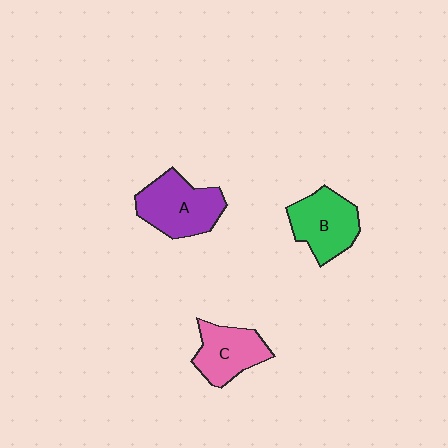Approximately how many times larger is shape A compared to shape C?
Approximately 1.3 times.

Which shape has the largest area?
Shape A (purple).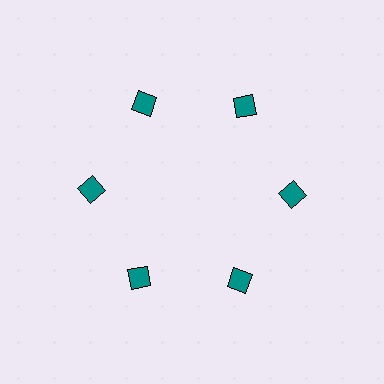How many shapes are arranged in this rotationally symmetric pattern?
There are 6 shapes, arranged in 6 groups of 1.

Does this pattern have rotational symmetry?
Yes, this pattern has 6-fold rotational symmetry. It looks the same after rotating 60 degrees around the center.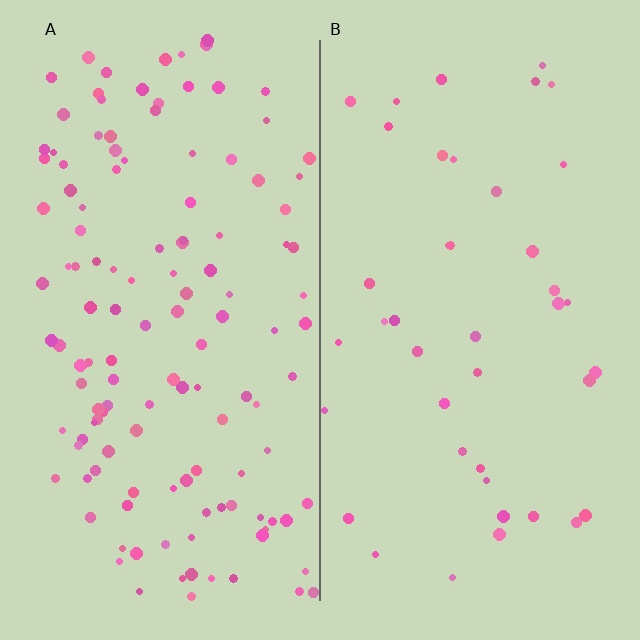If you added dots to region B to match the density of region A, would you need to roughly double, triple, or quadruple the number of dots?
Approximately triple.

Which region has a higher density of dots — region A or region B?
A (the left).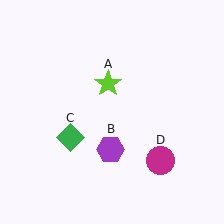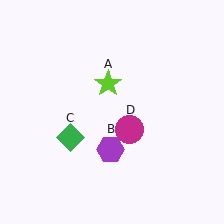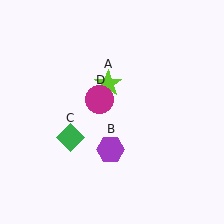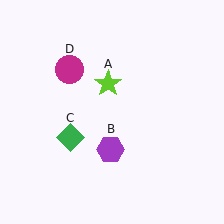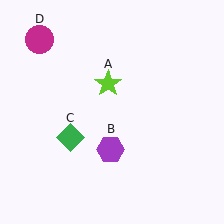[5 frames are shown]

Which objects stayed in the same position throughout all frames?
Lime star (object A) and purple hexagon (object B) and green diamond (object C) remained stationary.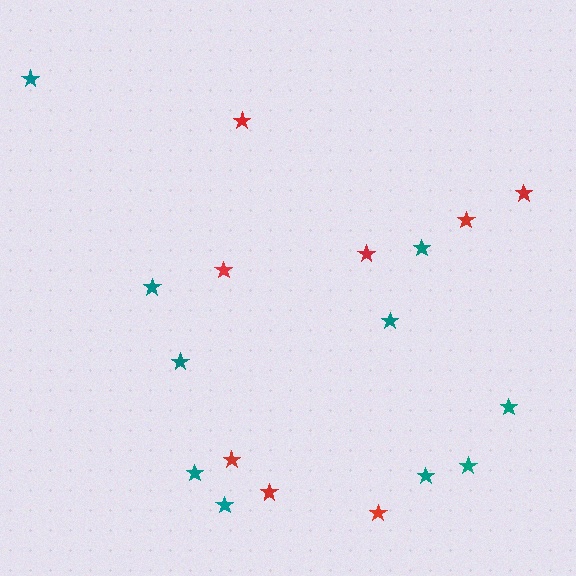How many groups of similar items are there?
There are 2 groups: one group of teal stars (10) and one group of red stars (8).